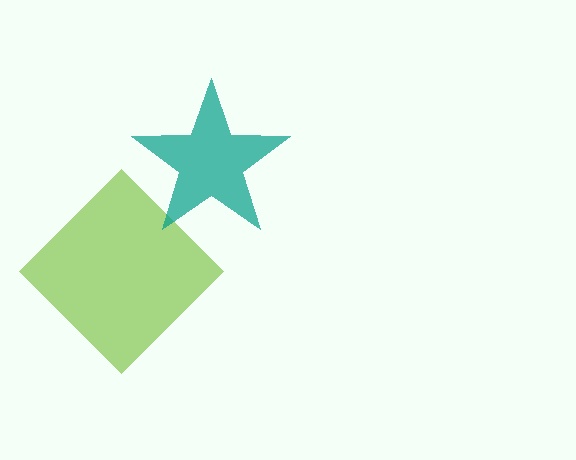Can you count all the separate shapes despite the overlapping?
Yes, there are 2 separate shapes.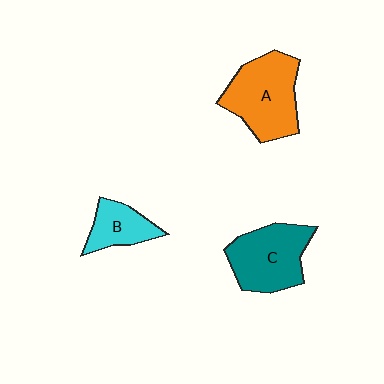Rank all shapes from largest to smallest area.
From largest to smallest: A (orange), C (teal), B (cyan).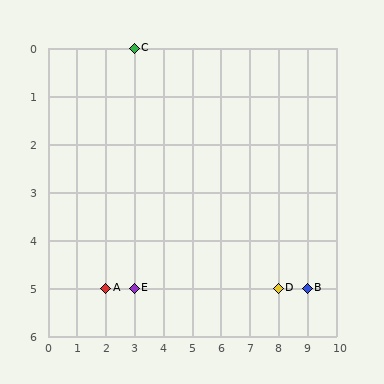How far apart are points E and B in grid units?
Points E and B are 6 columns apart.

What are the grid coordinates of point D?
Point D is at grid coordinates (8, 5).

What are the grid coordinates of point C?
Point C is at grid coordinates (3, 0).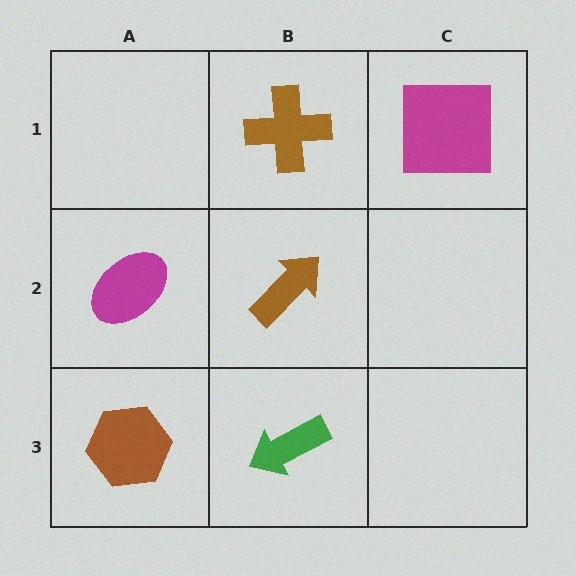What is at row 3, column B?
A green arrow.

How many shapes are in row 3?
2 shapes.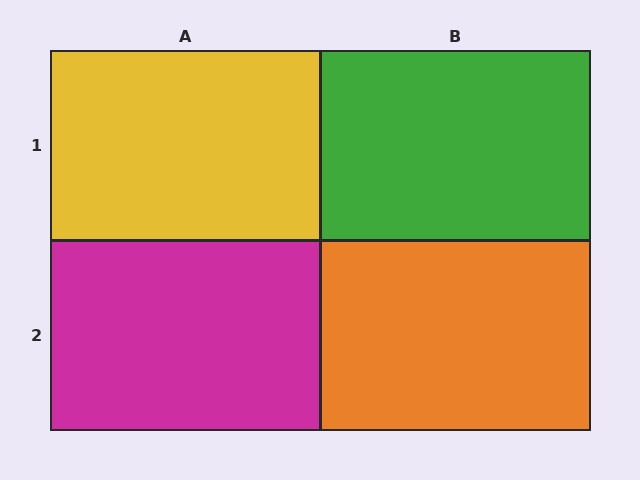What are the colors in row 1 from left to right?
Yellow, green.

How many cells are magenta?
1 cell is magenta.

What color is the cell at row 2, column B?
Orange.